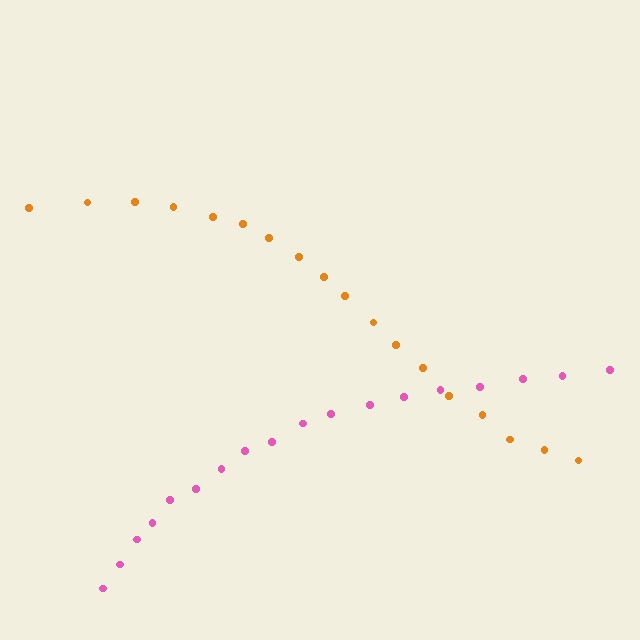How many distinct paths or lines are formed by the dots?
There are 2 distinct paths.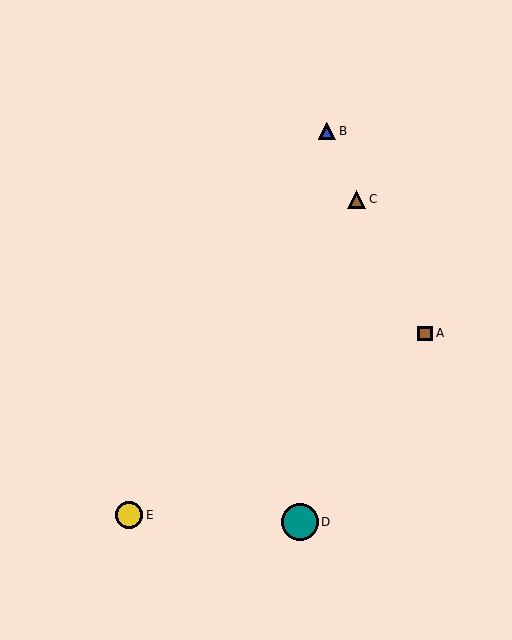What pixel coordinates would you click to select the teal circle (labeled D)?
Click at (300, 522) to select the teal circle D.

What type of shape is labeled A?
Shape A is a brown square.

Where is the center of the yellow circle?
The center of the yellow circle is at (129, 515).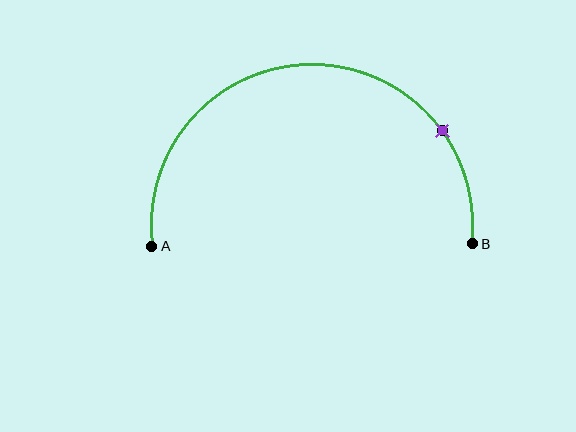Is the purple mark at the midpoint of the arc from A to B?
No. The purple mark lies on the arc but is closer to endpoint B. The arc midpoint would be at the point on the curve equidistant along the arc from both A and B.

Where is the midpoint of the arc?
The arc midpoint is the point on the curve farthest from the straight line joining A and B. It sits above that line.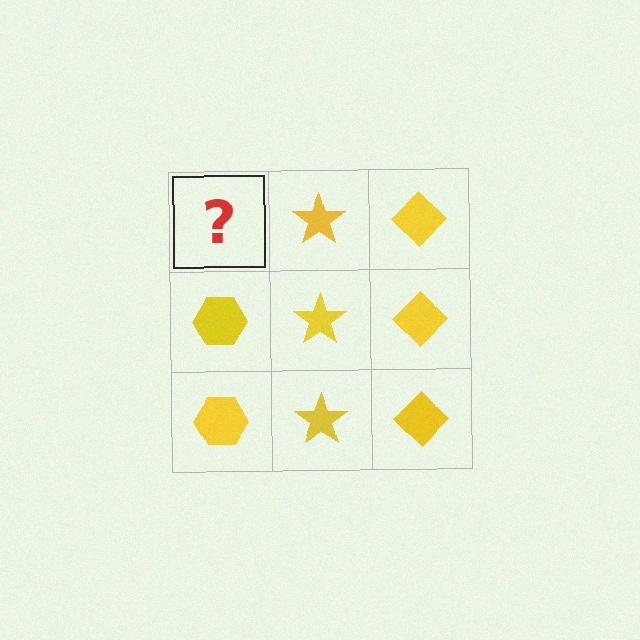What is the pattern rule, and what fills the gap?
The rule is that each column has a consistent shape. The gap should be filled with a yellow hexagon.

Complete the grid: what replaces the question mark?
The question mark should be replaced with a yellow hexagon.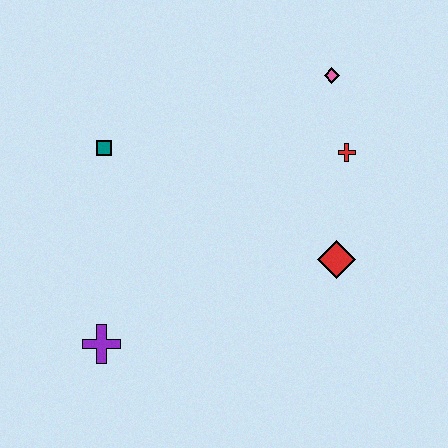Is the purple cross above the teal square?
No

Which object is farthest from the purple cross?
The pink diamond is farthest from the purple cross.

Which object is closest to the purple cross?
The teal square is closest to the purple cross.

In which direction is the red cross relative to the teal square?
The red cross is to the right of the teal square.